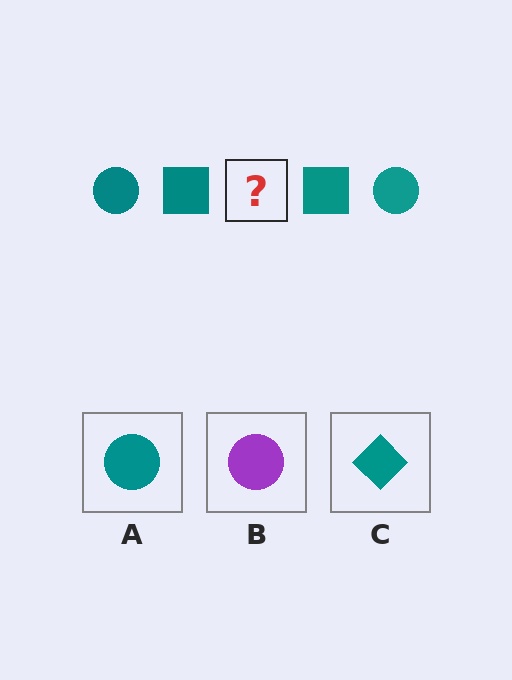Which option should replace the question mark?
Option A.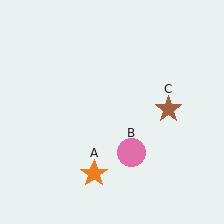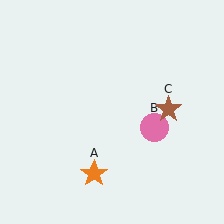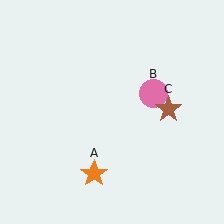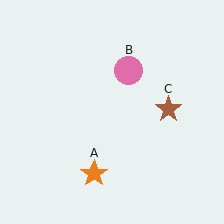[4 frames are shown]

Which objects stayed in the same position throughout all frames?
Orange star (object A) and brown star (object C) remained stationary.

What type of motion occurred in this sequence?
The pink circle (object B) rotated counterclockwise around the center of the scene.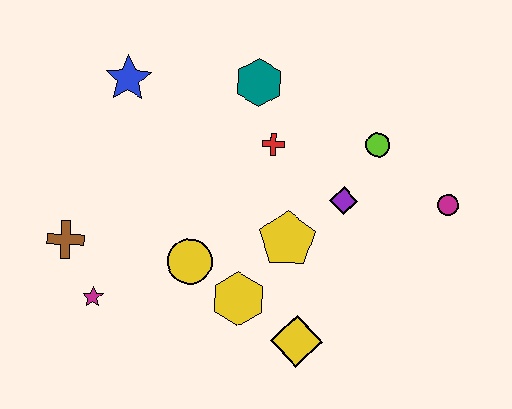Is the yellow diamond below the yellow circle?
Yes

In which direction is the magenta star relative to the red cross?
The magenta star is to the left of the red cross.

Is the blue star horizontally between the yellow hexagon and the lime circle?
No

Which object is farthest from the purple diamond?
The brown cross is farthest from the purple diamond.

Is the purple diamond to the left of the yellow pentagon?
No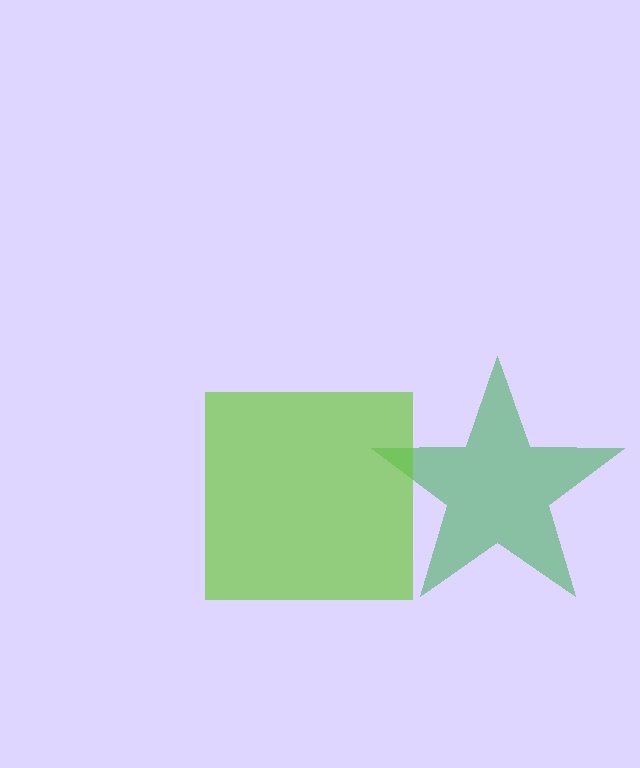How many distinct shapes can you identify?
There are 2 distinct shapes: a green star, a lime square.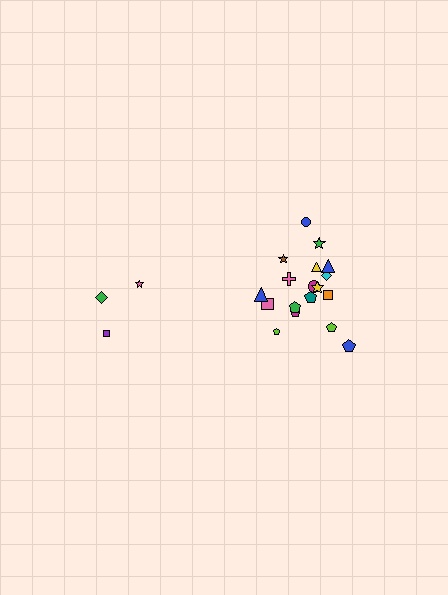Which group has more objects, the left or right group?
The right group.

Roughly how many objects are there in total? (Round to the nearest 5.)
Roughly 20 objects in total.